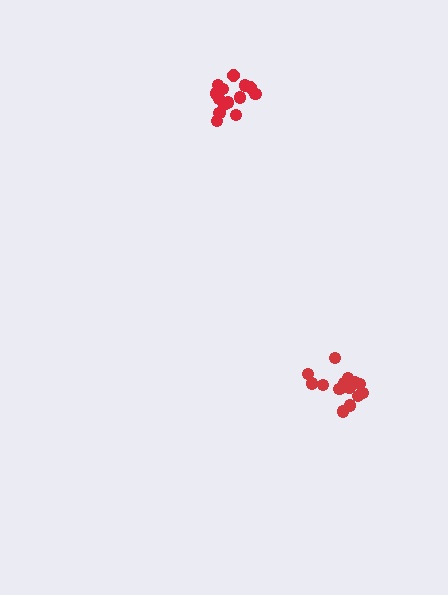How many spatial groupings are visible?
There are 2 spatial groupings.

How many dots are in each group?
Group 1: 14 dots, Group 2: 14 dots (28 total).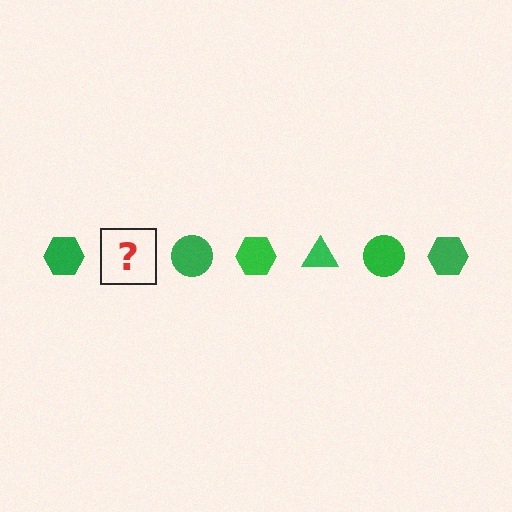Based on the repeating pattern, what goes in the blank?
The blank should be a green triangle.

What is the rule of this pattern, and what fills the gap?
The rule is that the pattern cycles through hexagon, triangle, circle shapes in green. The gap should be filled with a green triangle.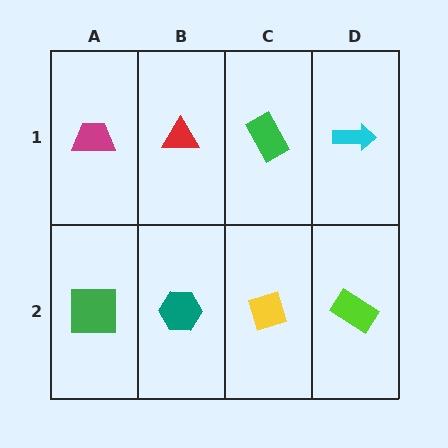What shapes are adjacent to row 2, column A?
A magenta trapezoid (row 1, column A), a teal hexagon (row 2, column B).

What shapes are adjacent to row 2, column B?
A red triangle (row 1, column B), a green square (row 2, column A), a yellow diamond (row 2, column C).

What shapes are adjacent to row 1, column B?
A teal hexagon (row 2, column B), a magenta trapezoid (row 1, column A), a green rectangle (row 1, column C).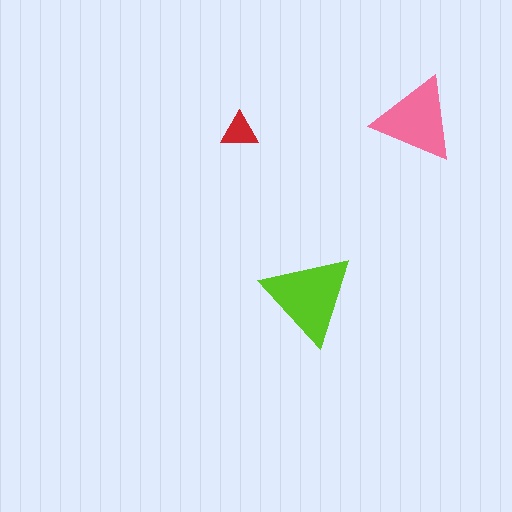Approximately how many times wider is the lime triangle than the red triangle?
About 2.5 times wider.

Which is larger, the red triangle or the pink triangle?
The pink one.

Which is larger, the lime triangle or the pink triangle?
The lime one.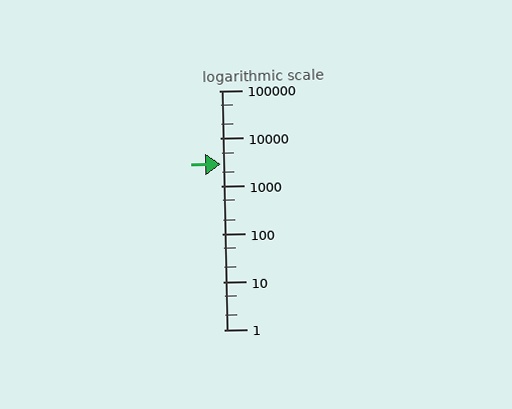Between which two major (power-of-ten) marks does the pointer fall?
The pointer is between 1000 and 10000.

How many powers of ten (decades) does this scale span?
The scale spans 5 decades, from 1 to 100000.